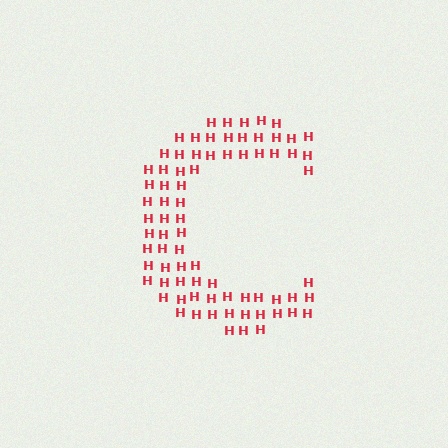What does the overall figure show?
The overall figure shows the letter C.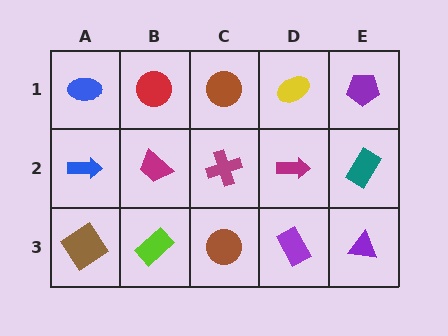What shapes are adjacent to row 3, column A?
A blue arrow (row 2, column A), a lime rectangle (row 3, column B).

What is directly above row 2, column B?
A red circle.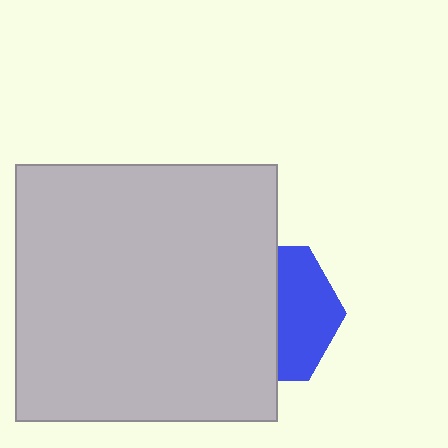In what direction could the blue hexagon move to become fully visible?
The blue hexagon could move right. That would shift it out from behind the light gray rectangle entirely.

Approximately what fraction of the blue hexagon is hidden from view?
Roughly 57% of the blue hexagon is hidden behind the light gray rectangle.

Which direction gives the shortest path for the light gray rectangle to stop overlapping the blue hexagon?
Moving left gives the shortest separation.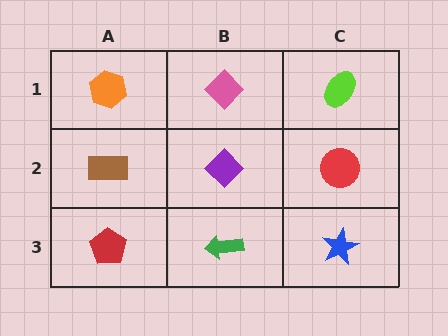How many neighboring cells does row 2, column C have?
3.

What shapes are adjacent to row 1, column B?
A purple diamond (row 2, column B), an orange hexagon (row 1, column A), a lime ellipse (row 1, column C).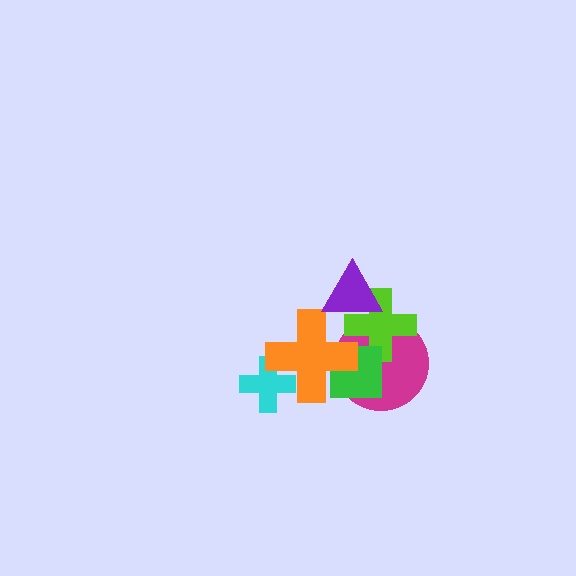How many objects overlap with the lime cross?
3 objects overlap with the lime cross.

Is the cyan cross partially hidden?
Yes, it is partially covered by another shape.